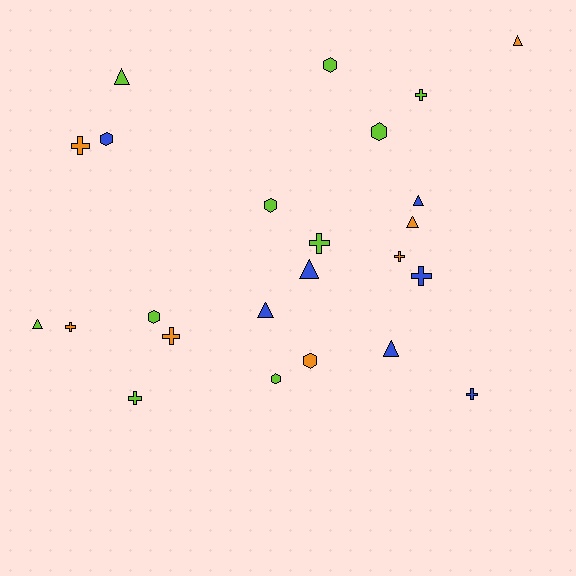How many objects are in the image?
There are 24 objects.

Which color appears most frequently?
Lime, with 10 objects.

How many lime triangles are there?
There are 2 lime triangles.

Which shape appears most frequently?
Cross, with 9 objects.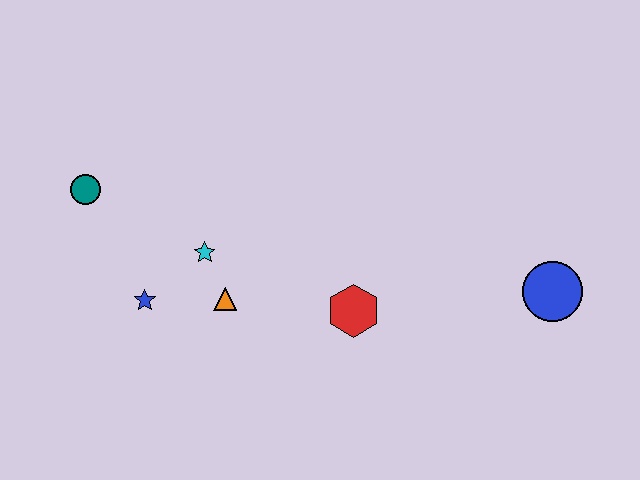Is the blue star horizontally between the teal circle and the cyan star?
Yes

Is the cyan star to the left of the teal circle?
No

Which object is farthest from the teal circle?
The blue circle is farthest from the teal circle.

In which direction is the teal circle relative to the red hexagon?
The teal circle is to the left of the red hexagon.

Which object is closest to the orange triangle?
The cyan star is closest to the orange triangle.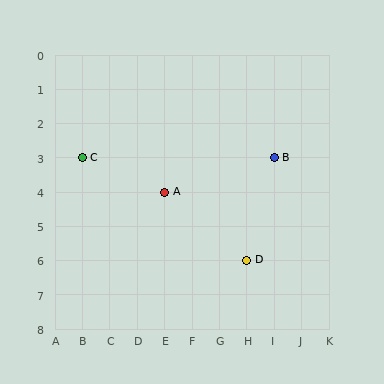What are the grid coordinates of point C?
Point C is at grid coordinates (B, 3).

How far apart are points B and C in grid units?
Points B and C are 7 columns apart.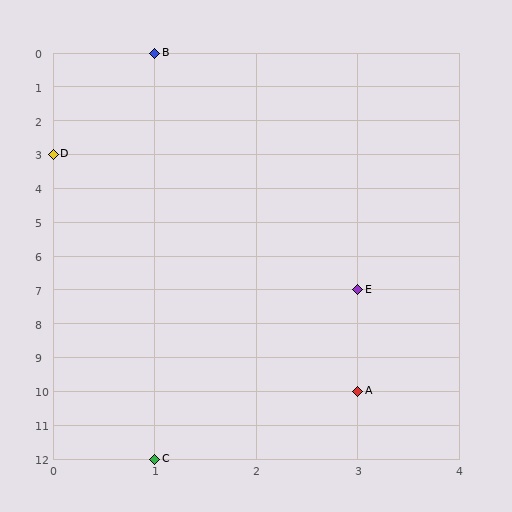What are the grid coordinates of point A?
Point A is at grid coordinates (3, 10).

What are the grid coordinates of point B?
Point B is at grid coordinates (1, 0).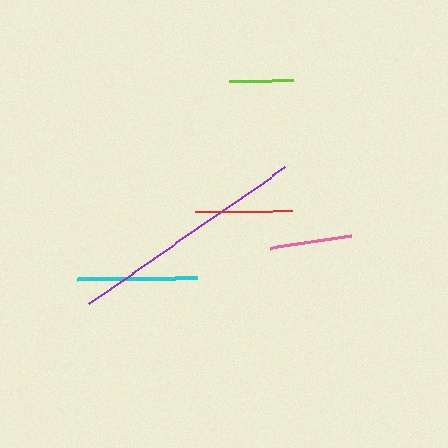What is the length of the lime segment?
The lime segment is approximately 64 pixels long.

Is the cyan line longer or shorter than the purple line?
The purple line is longer than the cyan line.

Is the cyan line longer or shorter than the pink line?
The cyan line is longer than the pink line.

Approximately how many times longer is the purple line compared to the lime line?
The purple line is approximately 3.8 times the length of the lime line.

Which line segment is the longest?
The purple line is the longest at approximately 240 pixels.